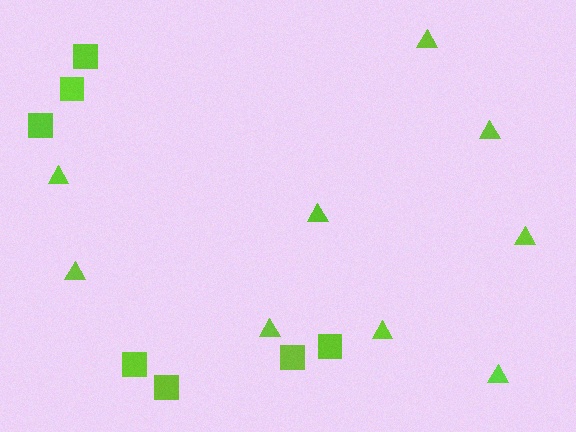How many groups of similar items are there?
There are 2 groups: one group of triangles (9) and one group of squares (7).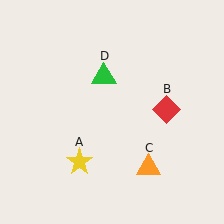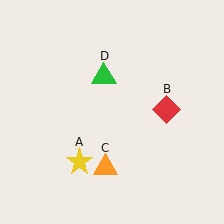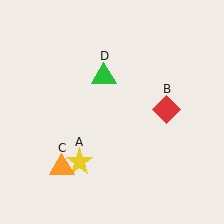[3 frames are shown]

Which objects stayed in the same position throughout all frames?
Yellow star (object A) and red diamond (object B) and green triangle (object D) remained stationary.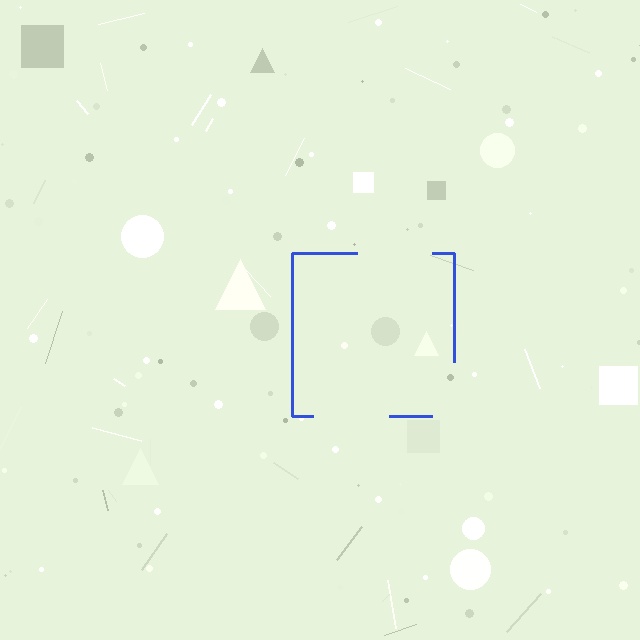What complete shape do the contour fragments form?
The contour fragments form a square.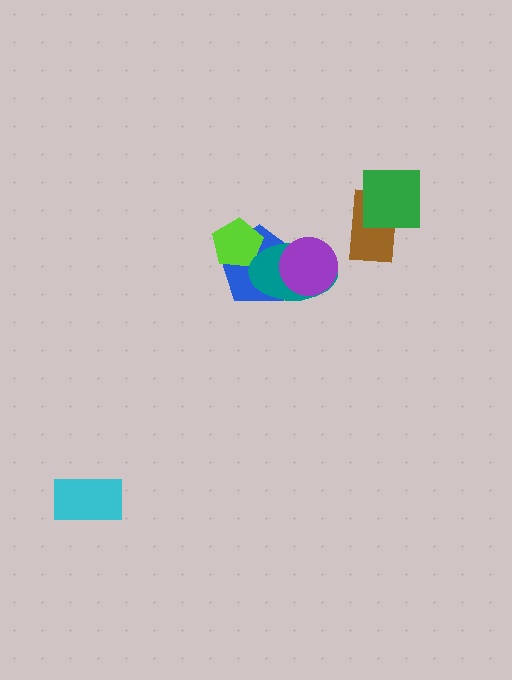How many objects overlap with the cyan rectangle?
0 objects overlap with the cyan rectangle.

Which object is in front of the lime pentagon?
The teal ellipse is in front of the lime pentagon.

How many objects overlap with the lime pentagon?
2 objects overlap with the lime pentagon.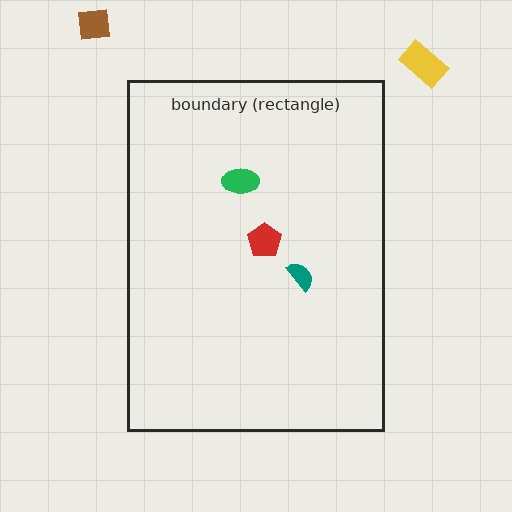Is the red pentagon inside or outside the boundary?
Inside.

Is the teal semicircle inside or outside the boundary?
Inside.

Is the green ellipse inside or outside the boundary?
Inside.